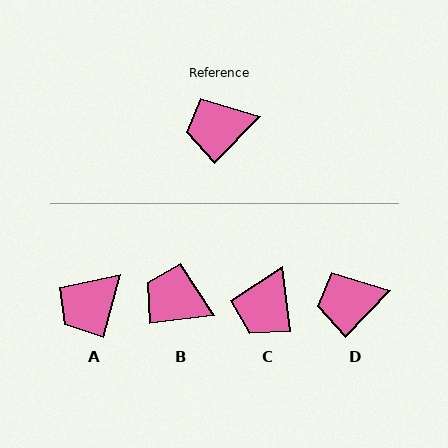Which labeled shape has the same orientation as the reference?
D.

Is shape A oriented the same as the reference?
No, it is off by about 29 degrees.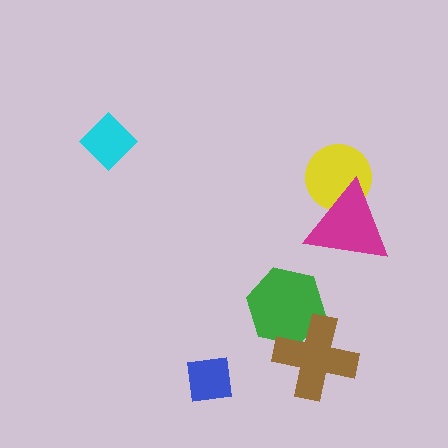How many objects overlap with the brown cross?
1 object overlaps with the brown cross.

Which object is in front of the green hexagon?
The brown cross is in front of the green hexagon.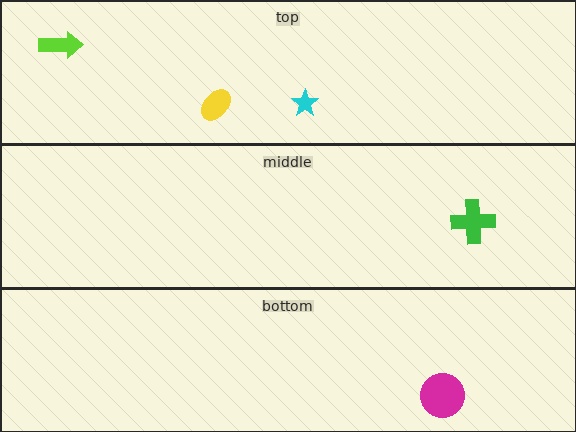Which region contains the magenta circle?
The bottom region.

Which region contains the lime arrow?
The top region.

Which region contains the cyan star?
The top region.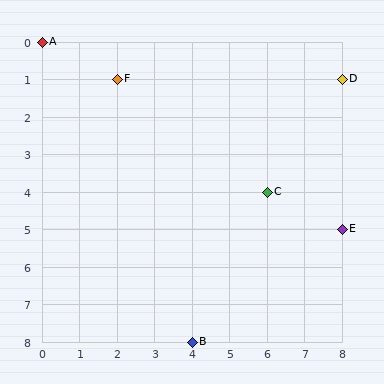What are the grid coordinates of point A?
Point A is at grid coordinates (0, 0).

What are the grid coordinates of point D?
Point D is at grid coordinates (8, 1).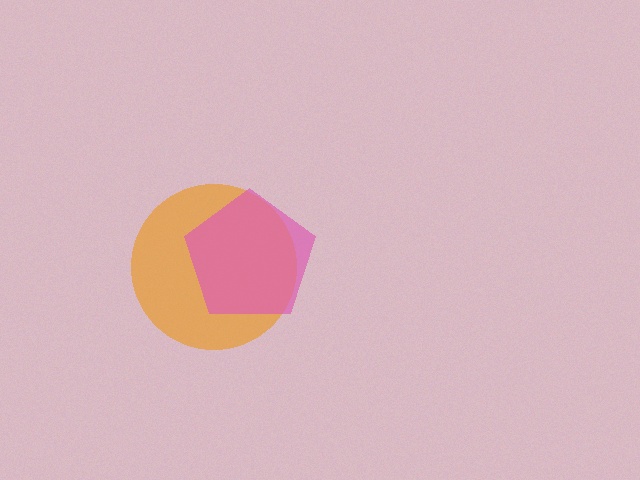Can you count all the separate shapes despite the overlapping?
Yes, there are 2 separate shapes.